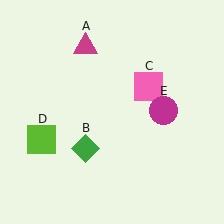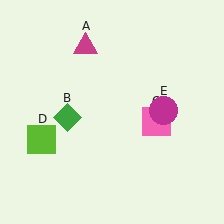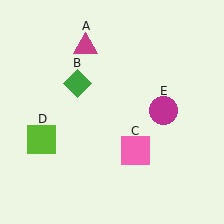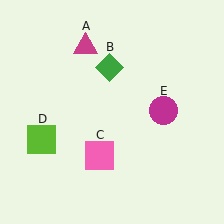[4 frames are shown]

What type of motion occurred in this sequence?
The green diamond (object B), pink square (object C) rotated clockwise around the center of the scene.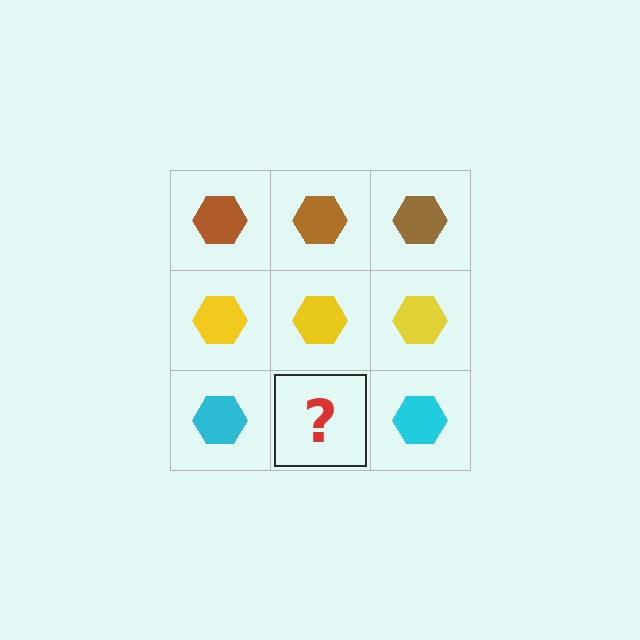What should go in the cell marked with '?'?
The missing cell should contain a cyan hexagon.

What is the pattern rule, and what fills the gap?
The rule is that each row has a consistent color. The gap should be filled with a cyan hexagon.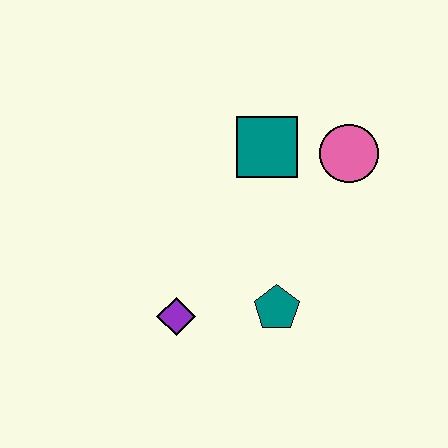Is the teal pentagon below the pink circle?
Yes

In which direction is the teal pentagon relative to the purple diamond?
The teal pentagon is to the right of the purple diamond.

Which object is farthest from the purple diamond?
The pink circle is farthest from the purple diamond.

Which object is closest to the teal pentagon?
The purple diamond is closest to the teal pentagon.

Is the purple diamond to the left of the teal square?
Yes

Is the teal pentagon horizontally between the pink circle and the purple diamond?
Yes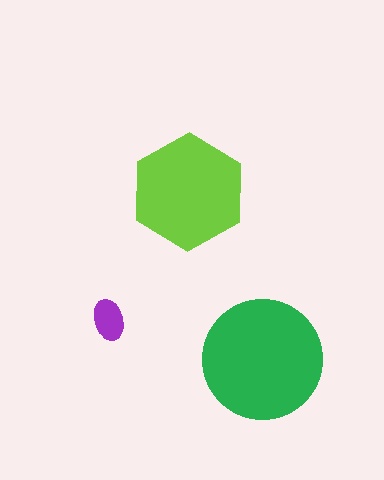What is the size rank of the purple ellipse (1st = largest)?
3rd.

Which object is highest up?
The lime hexagon is topmost.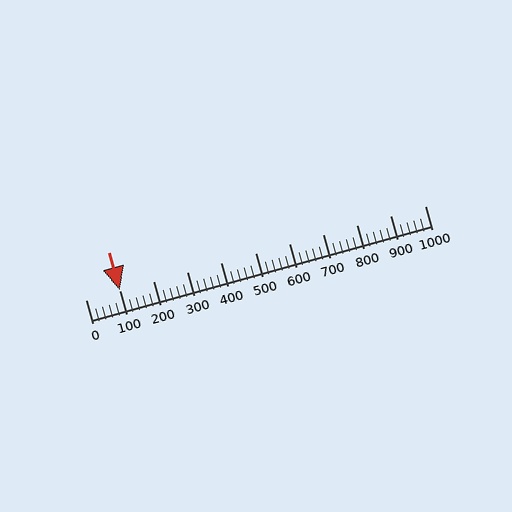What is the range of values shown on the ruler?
The ruler shows values from 0 to 1000.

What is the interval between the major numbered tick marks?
The major tick marks are spaced 100 units apart.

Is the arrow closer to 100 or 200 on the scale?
The arrow is closer to 100.